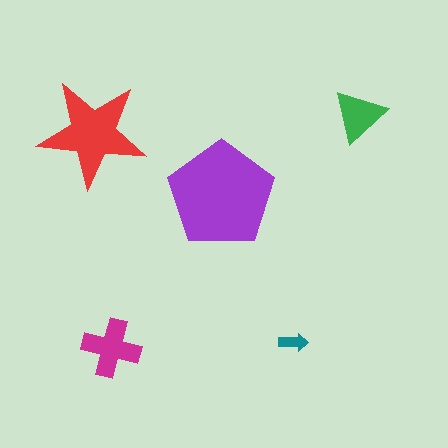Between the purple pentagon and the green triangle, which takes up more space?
The purple pentagon.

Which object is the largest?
The purple pentagon.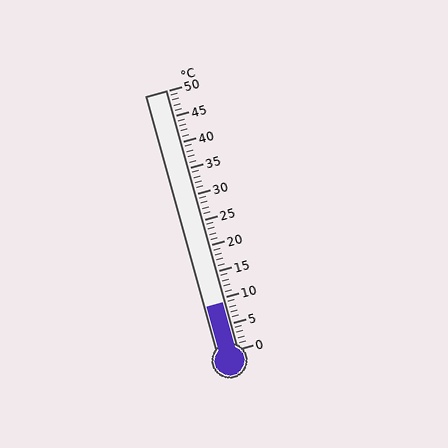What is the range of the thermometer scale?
The thermometer scale ranges from 0°C to 50°C.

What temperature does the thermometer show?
The thermometer shows approximately 9°C.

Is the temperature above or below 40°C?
The temperature is below 40°C.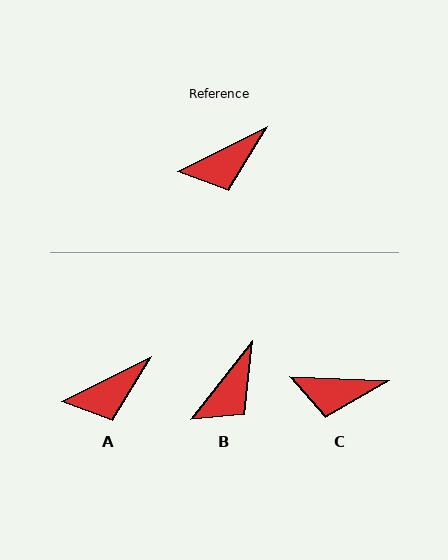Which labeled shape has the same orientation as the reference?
A.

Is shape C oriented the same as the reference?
No, it is off by about 29 degrees.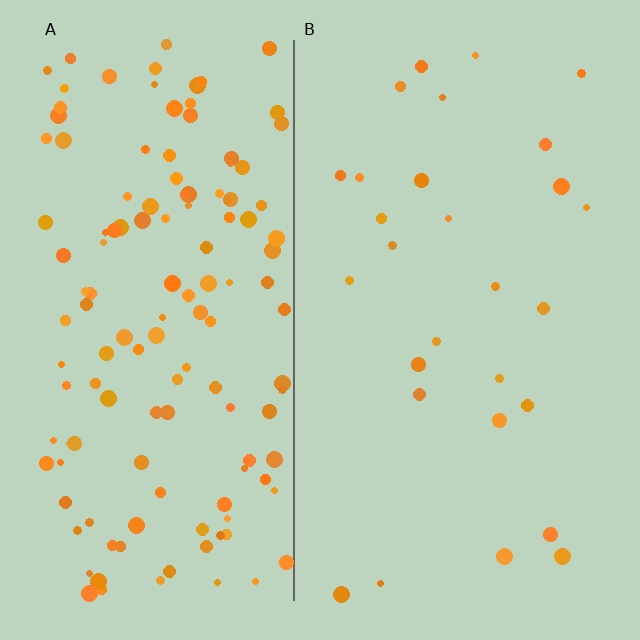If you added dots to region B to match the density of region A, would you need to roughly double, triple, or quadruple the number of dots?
Approximately quadruple.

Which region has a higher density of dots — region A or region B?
A (the left).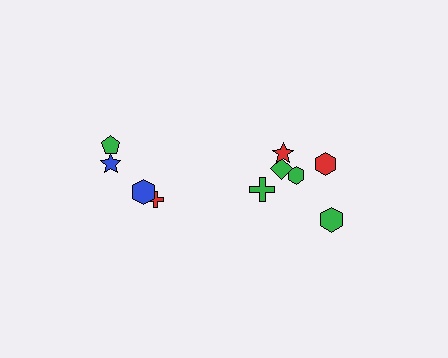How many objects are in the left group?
There are 4 objects.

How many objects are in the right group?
There are 6 objects.